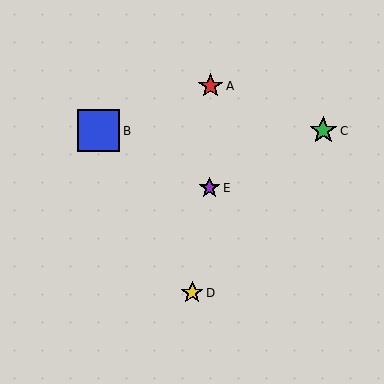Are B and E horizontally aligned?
No, B is at y≈131 and E is at y≈188.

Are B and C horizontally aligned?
Yes, both are at y≈131.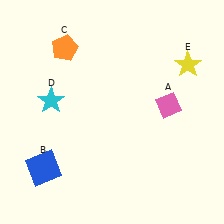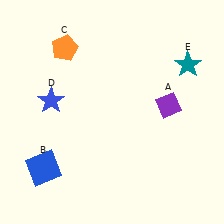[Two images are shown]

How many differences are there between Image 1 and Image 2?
There are 3 differences between the two images.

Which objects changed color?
A changed from pink to purple. D changed from cyan to blue. E changed from yellow to teal.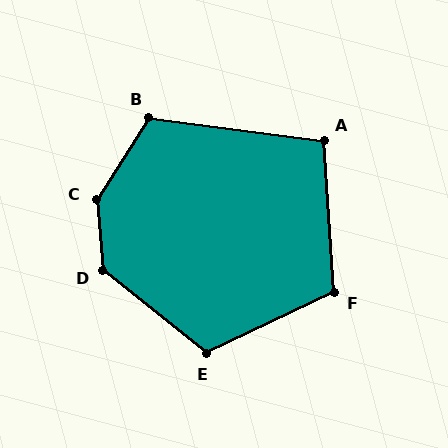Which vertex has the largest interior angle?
C, at approximately 142 degrees.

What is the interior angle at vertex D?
Approximately 133 degrees (obtuse).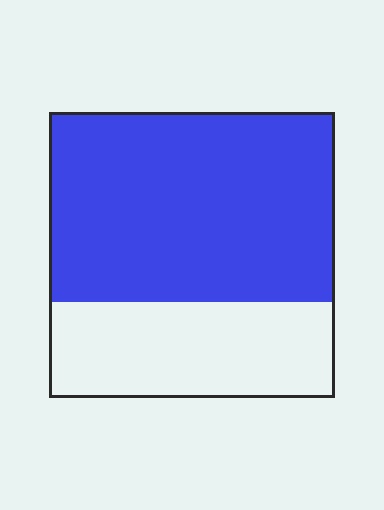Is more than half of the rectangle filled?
Yes.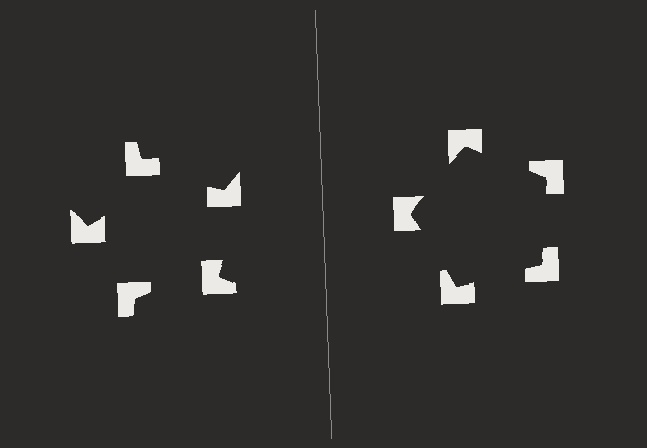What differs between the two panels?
The notched squares are positioned identically on both sides; only the wedge orientations differ. On the right they align to a pentagon; on the left they are misaligned.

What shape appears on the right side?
An illusory pentagon.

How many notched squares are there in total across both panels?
10 — 5 on each side.